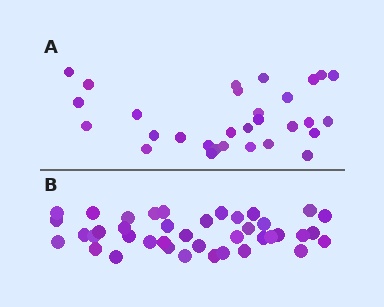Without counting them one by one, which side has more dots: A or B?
Region B (the bottom region) has more dots.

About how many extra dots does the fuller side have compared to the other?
Region B has roughly 10 or so more dots than region A.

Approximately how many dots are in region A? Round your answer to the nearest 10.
About 30 dots.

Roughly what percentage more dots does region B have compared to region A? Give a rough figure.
About 35% more.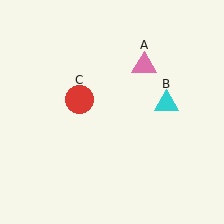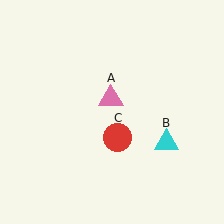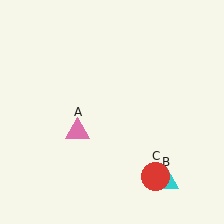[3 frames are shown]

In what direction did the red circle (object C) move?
The red circle (object C) moved down and to the right.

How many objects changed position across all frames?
3 objects changed position: pink triangle (object A), cyan triangle (object B), red circle (object C).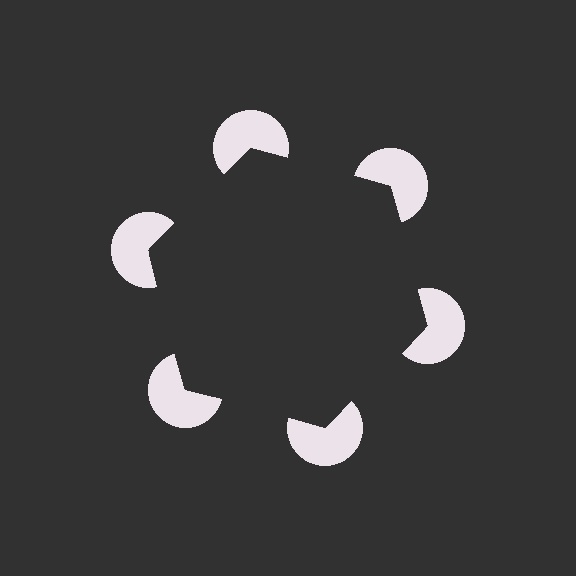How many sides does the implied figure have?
6 sides.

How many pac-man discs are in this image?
There are 6 — one at each vertex of the illusory hexagon.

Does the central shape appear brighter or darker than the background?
It typically appears slightly darker than the background, even though no actual brightness change is drawn.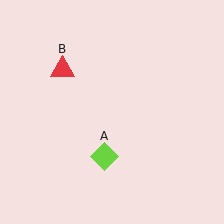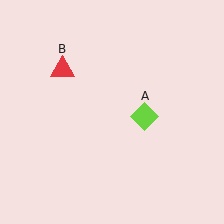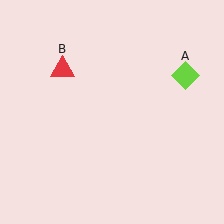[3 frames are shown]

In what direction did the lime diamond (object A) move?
The lime diamond (object A) moved up and to the right.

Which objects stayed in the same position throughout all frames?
Red triangle (object B) remained stationary.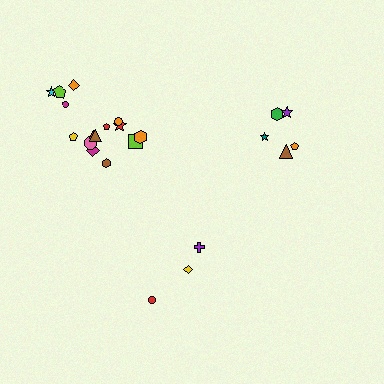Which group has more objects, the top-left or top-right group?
The top-left group.